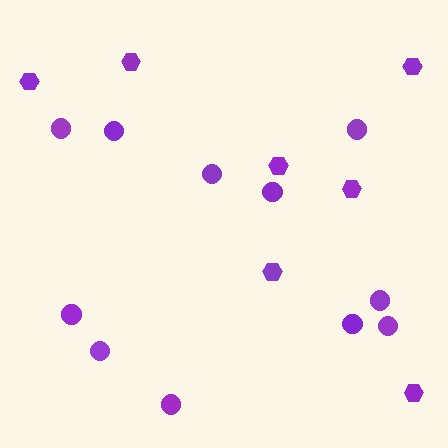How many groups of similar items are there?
There are 2 groups: one group of hexagons (7) and one group of circles (11).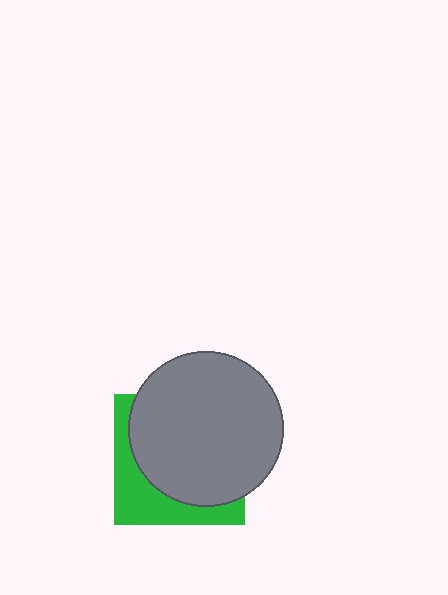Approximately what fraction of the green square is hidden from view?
Roughly 68% of the green square is hidden behind the gray circle.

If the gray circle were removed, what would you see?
You would see the complete green square.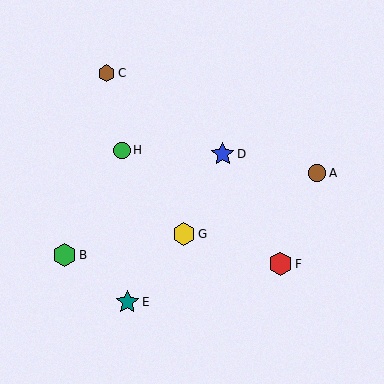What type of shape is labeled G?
Shape G is a yellow hexagon.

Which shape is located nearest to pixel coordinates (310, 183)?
The brown circle (labeled A) at (317, 173) is nearest to that location.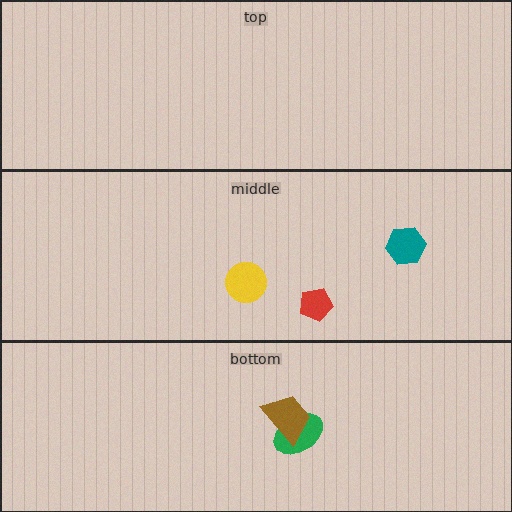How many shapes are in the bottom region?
2.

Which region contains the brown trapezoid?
The bottom region.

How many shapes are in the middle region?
3.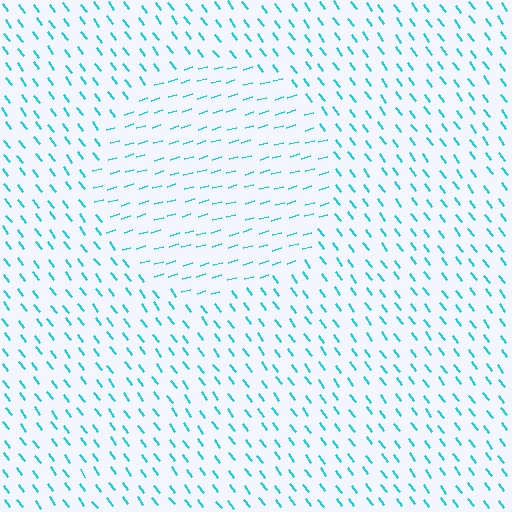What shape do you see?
I see a circle.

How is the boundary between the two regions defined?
The boundary is defined purely by a change in line orientation (approximately 70 degrees difference). All lines are the same color and thickness.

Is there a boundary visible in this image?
Yes, there is a texture boundary formed by a change in line orientation.